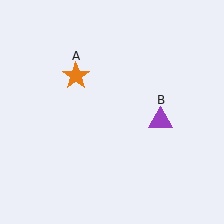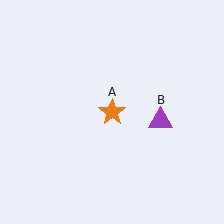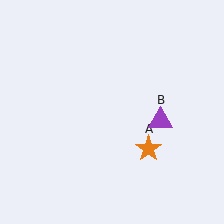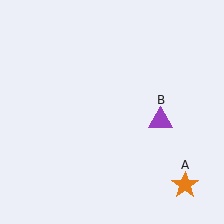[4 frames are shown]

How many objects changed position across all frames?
1 object changed position: orange star (object A).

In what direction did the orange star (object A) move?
The orange star (object A) moved down and to the right.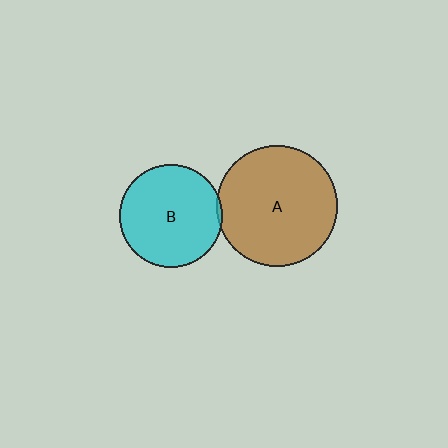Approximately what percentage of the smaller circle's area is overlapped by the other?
Approximately 5%.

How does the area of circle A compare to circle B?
Approximately 1.4 times.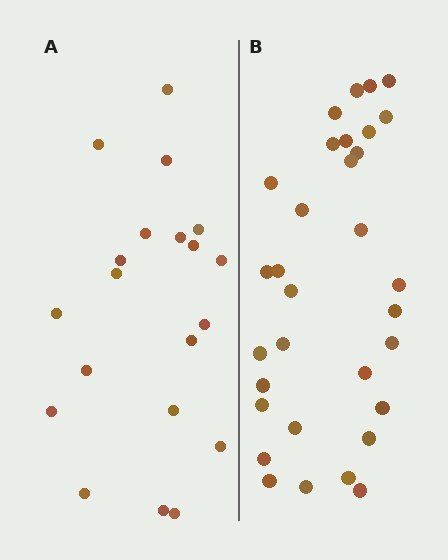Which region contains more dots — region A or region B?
Region B (the right region) has more dots.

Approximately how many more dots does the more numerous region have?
Region B has roughly 12 or so more dots than region A.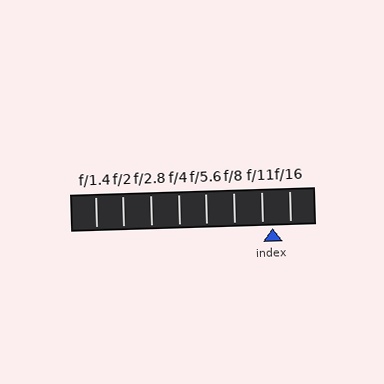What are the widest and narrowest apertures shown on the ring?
The widest aperture shown is f/1.4 and the narrowest is f/16.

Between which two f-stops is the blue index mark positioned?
The index mark is between f/11 and f/16.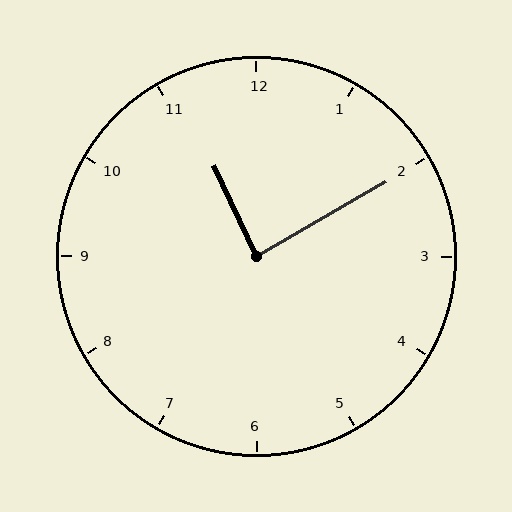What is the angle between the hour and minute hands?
Approximately 85 degrees.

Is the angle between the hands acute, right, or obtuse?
It is right.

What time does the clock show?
11:10.